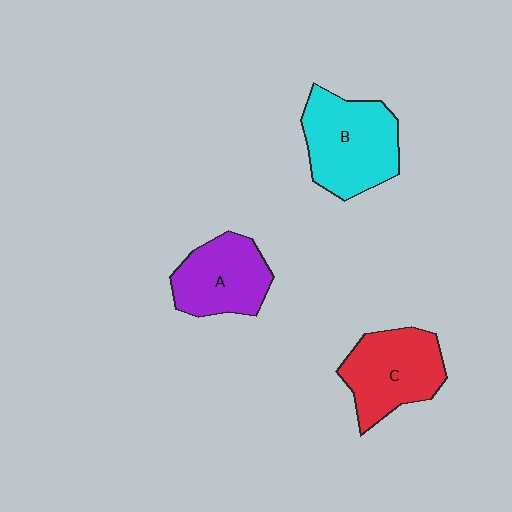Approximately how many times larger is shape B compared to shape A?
Approximately 1.3 times.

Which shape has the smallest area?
Shape A (purple).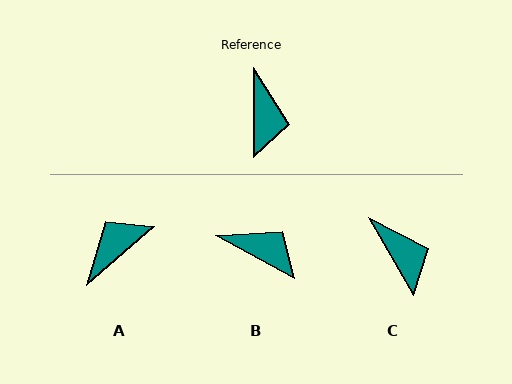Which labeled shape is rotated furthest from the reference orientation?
A, about 131 degrees away.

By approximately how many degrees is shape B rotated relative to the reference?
Approximately 61 degrees counter-clockwise.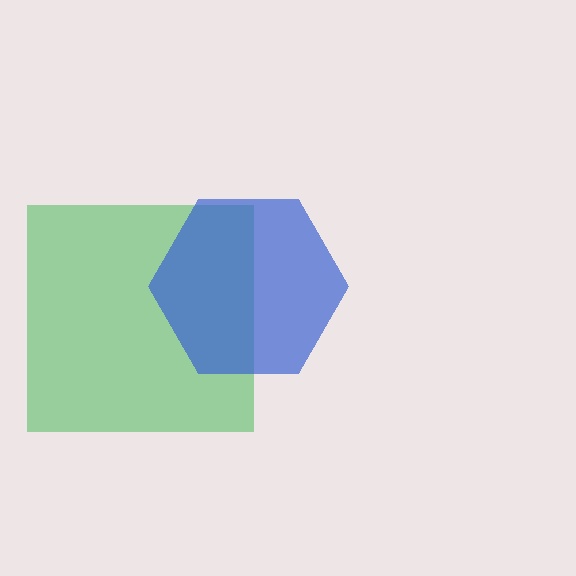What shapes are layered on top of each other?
The layered shapes are: a green square, a blue hexagon.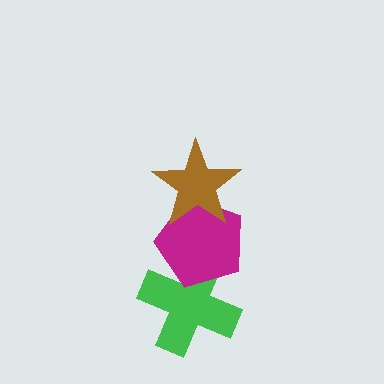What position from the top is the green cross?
The green cross is 3rd from the top.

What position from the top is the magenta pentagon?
The magenta pentagon is 2nd from the top.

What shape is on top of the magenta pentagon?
The brown star is on top of the magenta pentagon.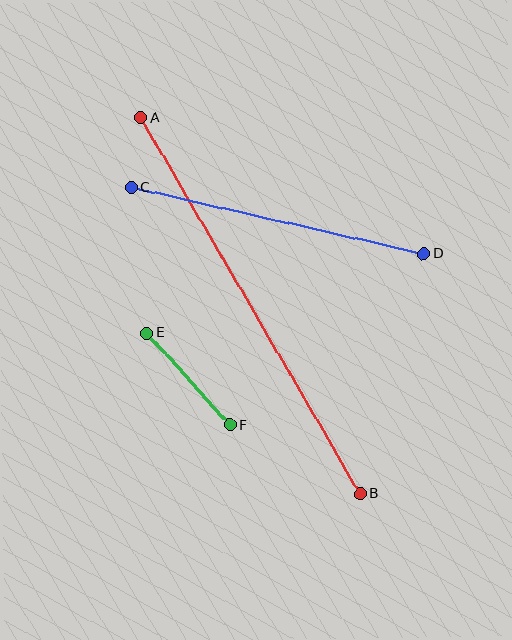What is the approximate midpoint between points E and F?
The midpoint is at approximately (188, 379) pixels.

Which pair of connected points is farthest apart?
Points A and B are farthest apart.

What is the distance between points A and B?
The distance is approximately 435 pixels.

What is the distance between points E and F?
The distance is approximately 124 pixels.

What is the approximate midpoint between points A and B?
The midpoint is at approximately (250, 306) pixels.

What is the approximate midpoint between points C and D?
The midpoint is at approximately (278, 220) pixels.